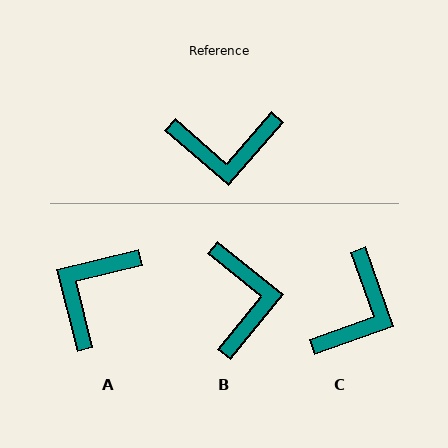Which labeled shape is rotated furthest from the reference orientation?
A, about 125 degrees away.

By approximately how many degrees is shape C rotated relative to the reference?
Approximately 60 degrees counter-clockwise.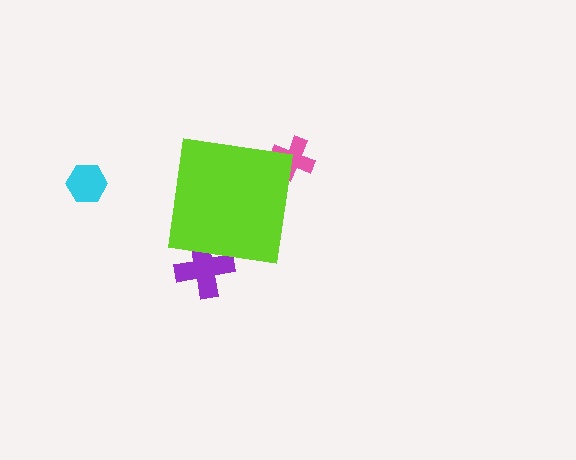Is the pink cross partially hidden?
Yes, the pink cross is partially hidden behind the lime square.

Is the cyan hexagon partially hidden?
No, the cyan hexagon is fully visible.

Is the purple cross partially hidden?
Yes, the purple cross is partially hidden behind the lime square.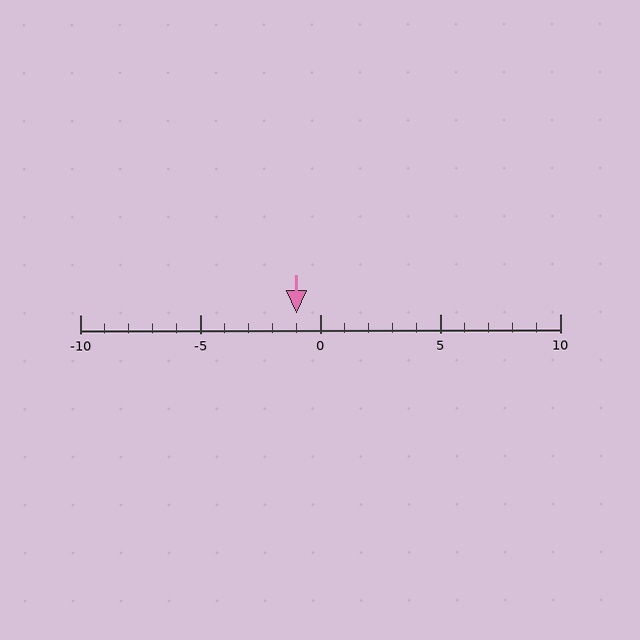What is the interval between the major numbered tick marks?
The major tick marks are spaced 5 units apart.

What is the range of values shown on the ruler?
The ruler shows values from -10 to 10.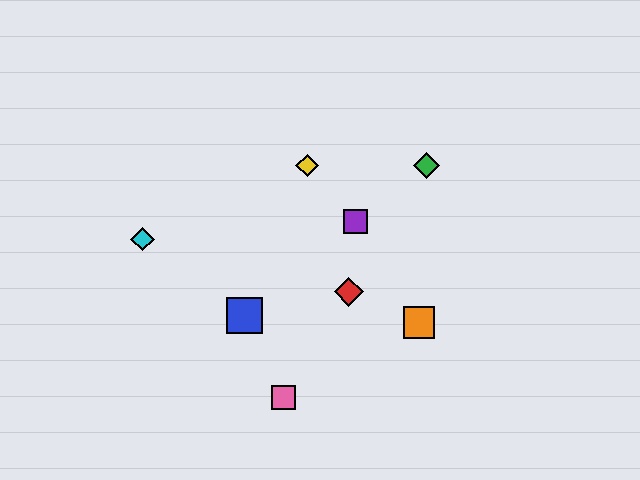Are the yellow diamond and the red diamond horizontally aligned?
No, the yellow diamond is at y≈166 and the red diamond is at y≈292.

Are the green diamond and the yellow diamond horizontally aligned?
Yes, both are at y≈166.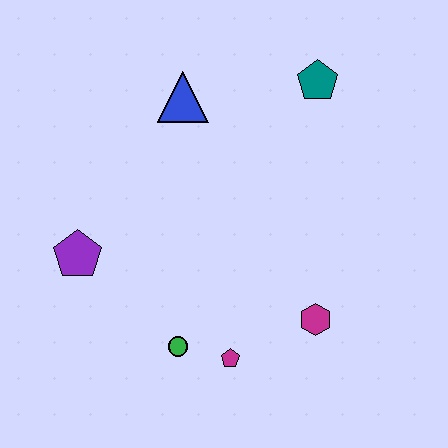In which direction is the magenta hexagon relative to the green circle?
The magenta hexagon is to the right of the green circle.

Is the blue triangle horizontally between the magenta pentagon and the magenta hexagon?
No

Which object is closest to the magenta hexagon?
The magenta pentagon is closest to the magenta hexagon.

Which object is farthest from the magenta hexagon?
The blue triangle is farthest from the magenta hexagon.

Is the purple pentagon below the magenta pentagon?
No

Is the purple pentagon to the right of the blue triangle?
No